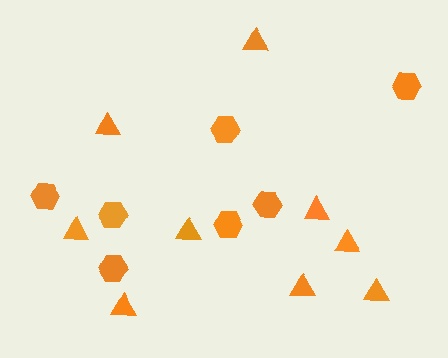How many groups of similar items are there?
There are 2 groups: one group of triangles (9) and one group of hexagons (7).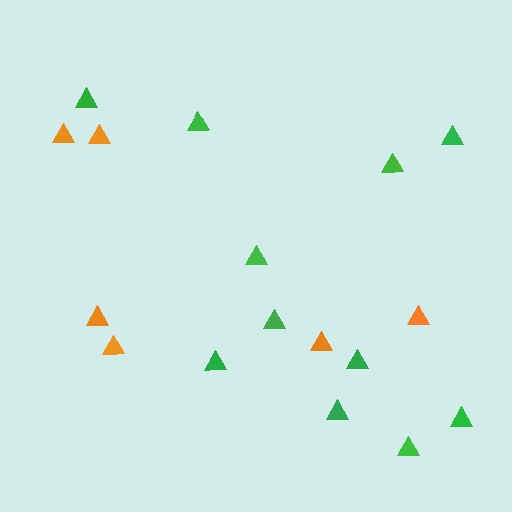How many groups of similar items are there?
There are 2 groups: one group of green triangles (11) and one group of orange triangles (6).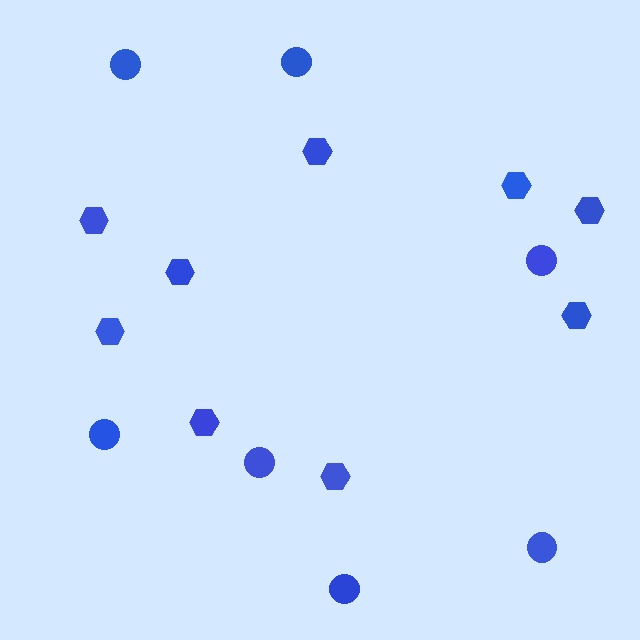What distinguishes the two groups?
There are 2 groups: one group of circles (7) and one group of hexagons (9).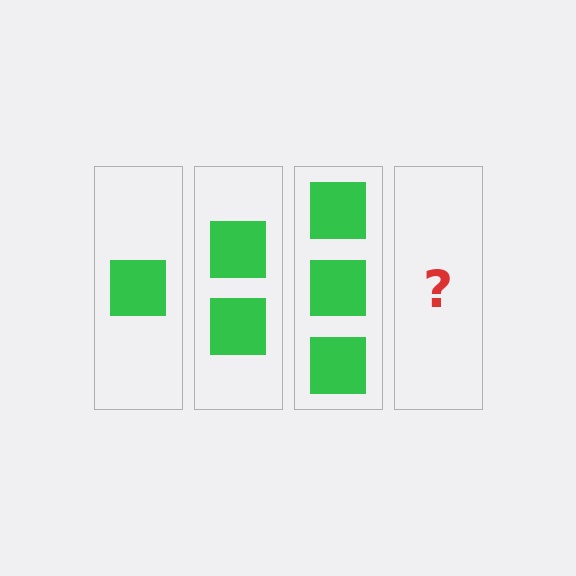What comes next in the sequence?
The next element should be 4 squares.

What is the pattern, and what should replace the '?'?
The pattern is that each step adds one more square. The '?' should be 4 squares.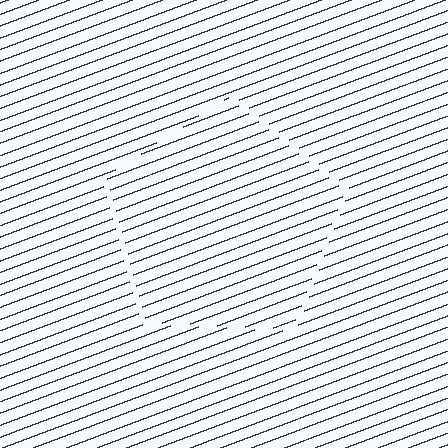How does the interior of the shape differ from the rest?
The interior of the shape contains the same grating, shifted by half a period — the contour is defined by the phase discontinuity where line-ends from the inner and outer gratings abut.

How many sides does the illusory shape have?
5 sides — the line-ends trace a pentagon.